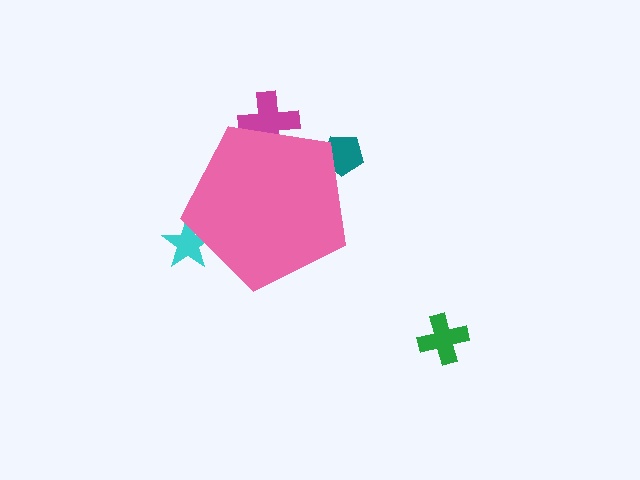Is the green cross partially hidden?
No, the green cross is fully visible.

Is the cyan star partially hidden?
Yes, the cyan star is partially hidden behind the pink pentagon.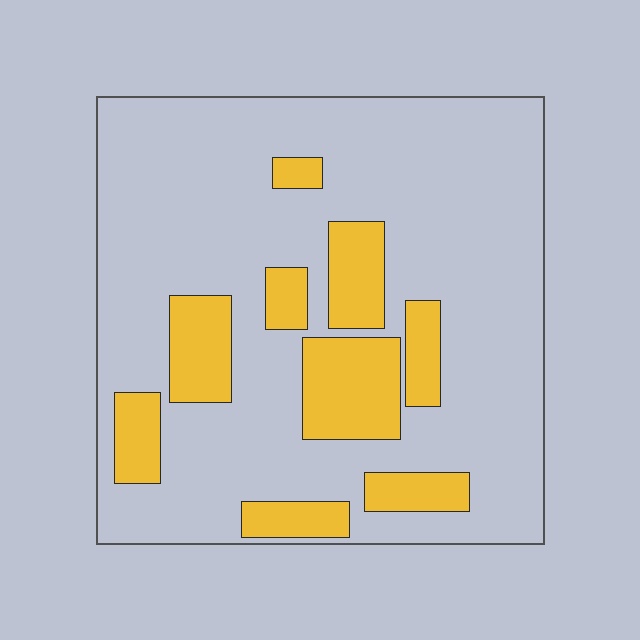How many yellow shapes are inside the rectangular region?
9.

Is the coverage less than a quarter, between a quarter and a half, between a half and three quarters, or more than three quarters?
Less than a quarter.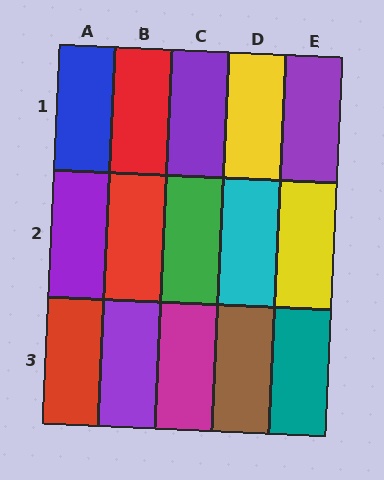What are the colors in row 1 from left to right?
Blue, red, purple, yellow, purple.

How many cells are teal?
1 cell is teal.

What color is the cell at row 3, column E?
Teal.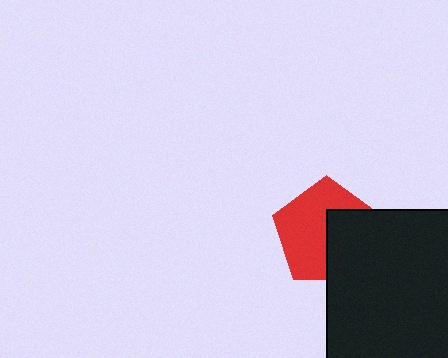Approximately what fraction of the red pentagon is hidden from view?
Roughly 41% of the red pentagon is hidden behind the black square.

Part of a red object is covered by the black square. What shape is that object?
It is a pentagon.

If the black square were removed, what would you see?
You would see the complete red pentagon.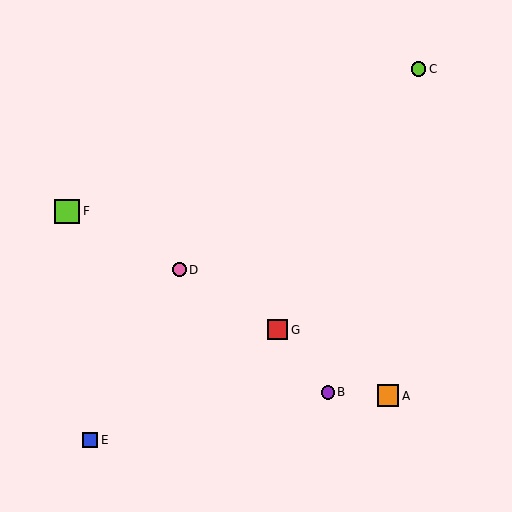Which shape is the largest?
The lime square (labeled F) is the largest.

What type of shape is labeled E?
Shape E is a blue square.